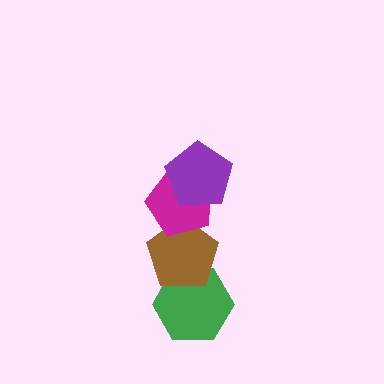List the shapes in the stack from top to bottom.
From top to bottom: the purple pentagon, the magenta pentagon, the brown pentagon, the green hexagon.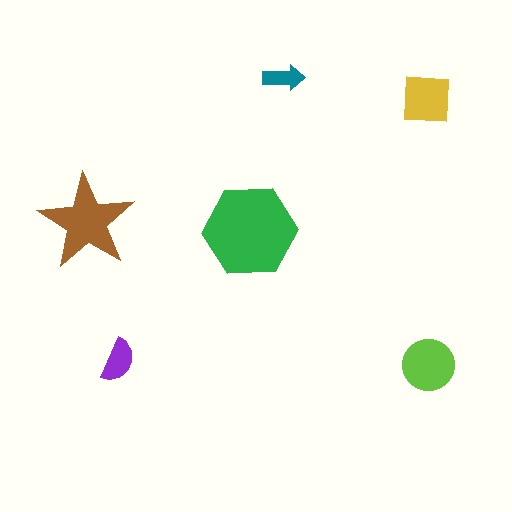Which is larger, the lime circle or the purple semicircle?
The lime circle.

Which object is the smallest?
The teal arrow.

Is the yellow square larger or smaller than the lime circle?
Smaller.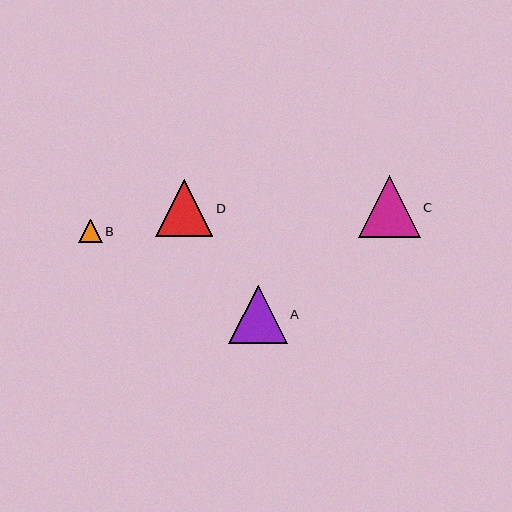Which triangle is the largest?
Triangle C is the largest with a size of approximately 62 pixels.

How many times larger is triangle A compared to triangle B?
Triangle A is approximately 2.5 times the size of triangle B.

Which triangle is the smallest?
Triangle B is the smallest with a size of approximately 24 pixels.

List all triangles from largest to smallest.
From largest to smallest: C, A, D, B.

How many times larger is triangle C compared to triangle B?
Triangle C is approximately 2.6 times the size of triangle B.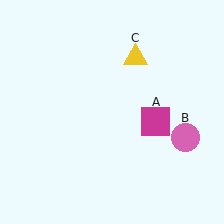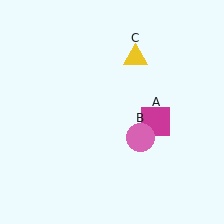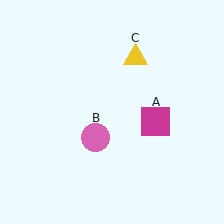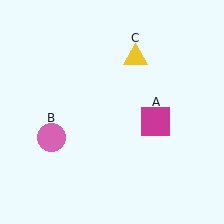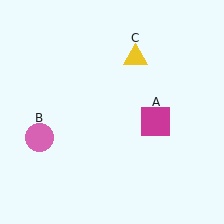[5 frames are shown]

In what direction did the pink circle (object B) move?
The pink circle (object B) moved left.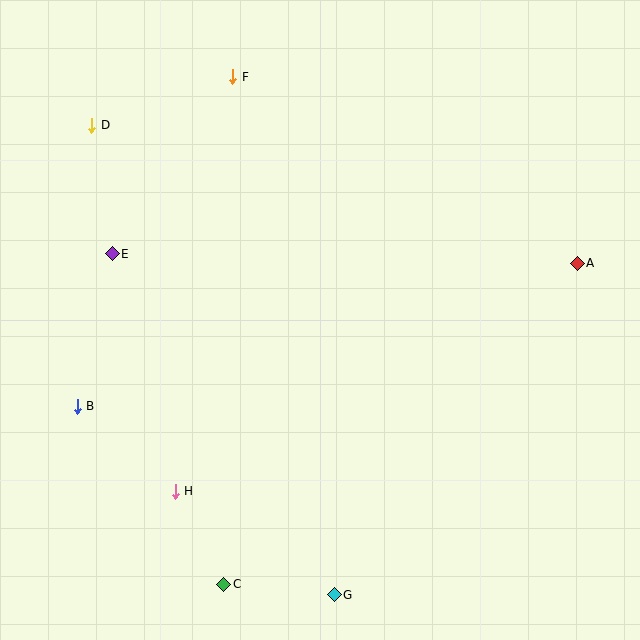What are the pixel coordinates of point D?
Point D is at (92, 125).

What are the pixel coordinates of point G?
Point G is at (334, 595).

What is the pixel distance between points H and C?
The distance between H and C is 105 pixels.